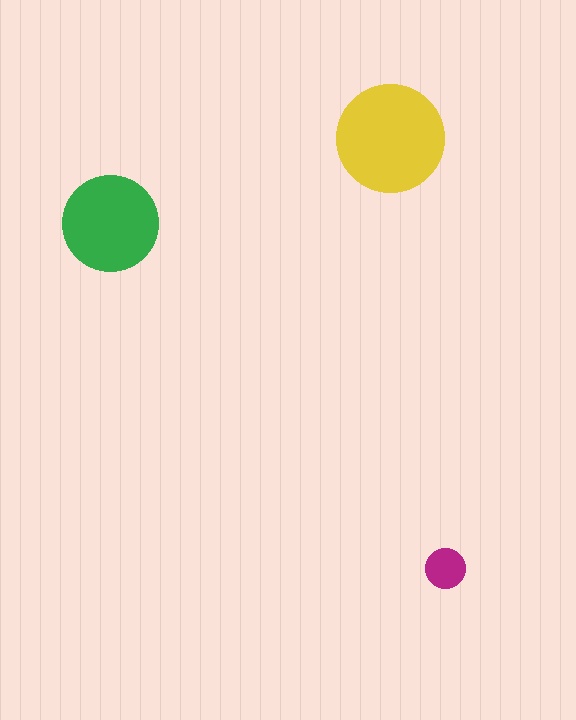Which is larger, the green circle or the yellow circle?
The yellow one.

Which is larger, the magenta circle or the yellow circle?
The yellow one.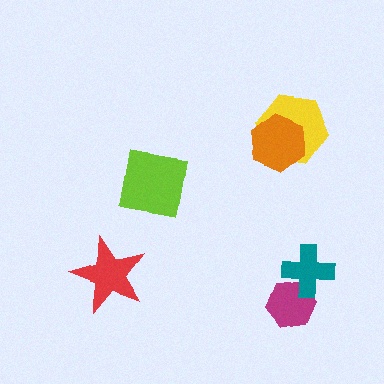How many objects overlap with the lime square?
0 objects overlap with the lime square.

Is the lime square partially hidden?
No, no other shape covers it.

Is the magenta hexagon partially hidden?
Yes, it is partially covered by another shape.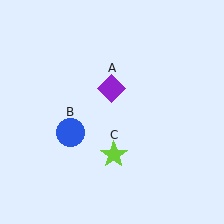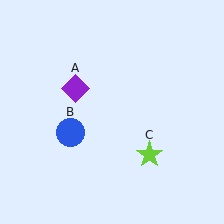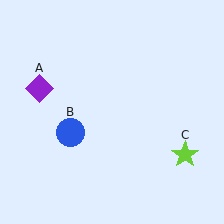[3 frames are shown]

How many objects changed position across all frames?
2 objects changed position: purple diamond (object A), lime star (object C).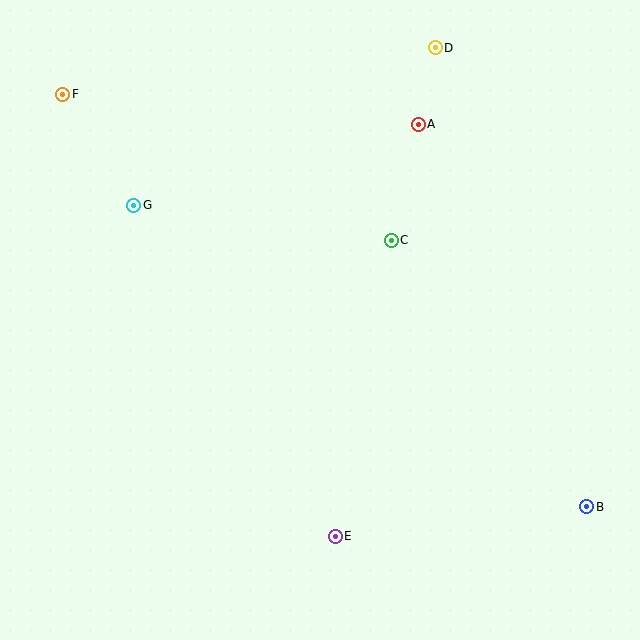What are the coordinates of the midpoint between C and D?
The midpoint between C and D is at (413, 144).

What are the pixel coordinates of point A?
Point A is at (418, 124).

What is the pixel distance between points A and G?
The distance between A and G is 296 pixels.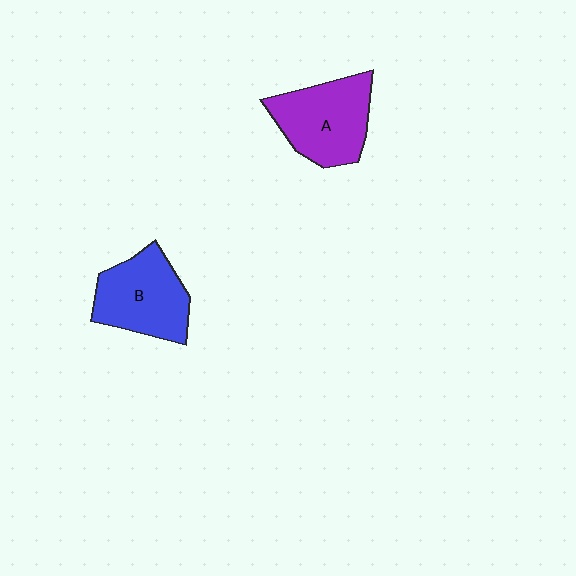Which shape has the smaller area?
Shape B (blue).